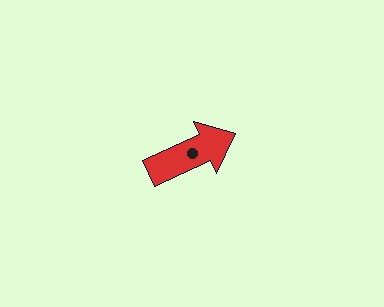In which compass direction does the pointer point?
Northeast.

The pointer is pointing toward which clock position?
Roughly 2 o'clock.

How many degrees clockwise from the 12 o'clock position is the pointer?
Approximately 65 degrees.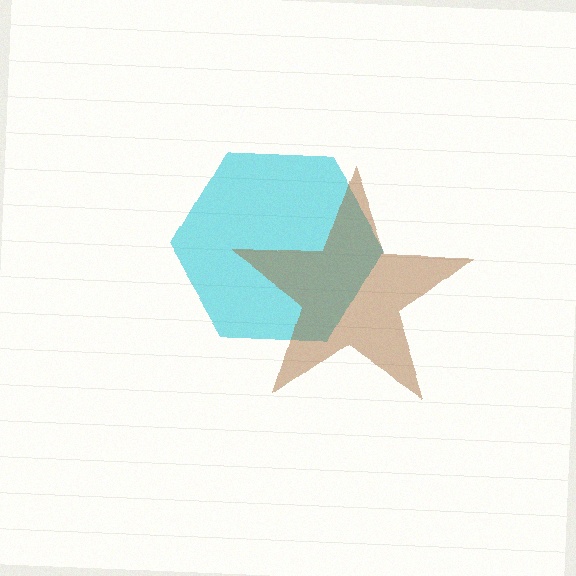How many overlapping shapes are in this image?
There are 2 overlapping shapes in the image.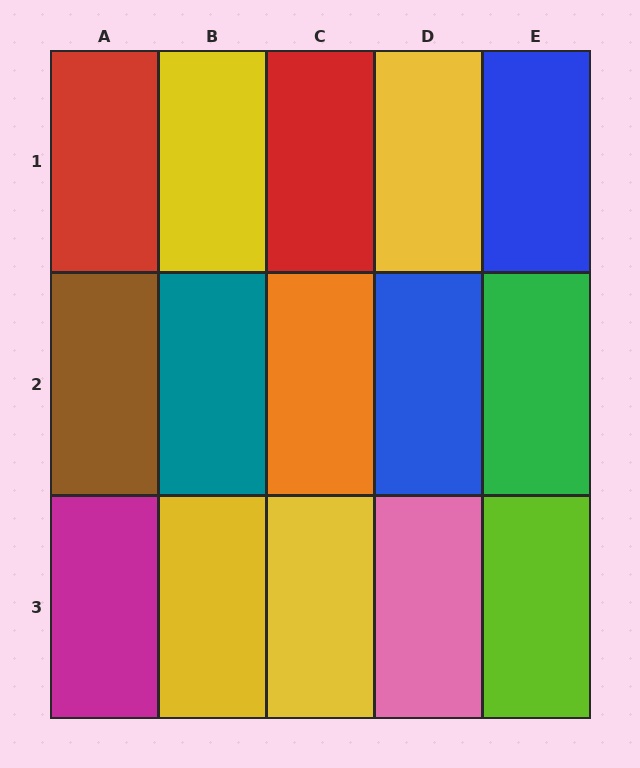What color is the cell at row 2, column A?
Brown.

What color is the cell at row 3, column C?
Yellow.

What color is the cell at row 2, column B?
Teal.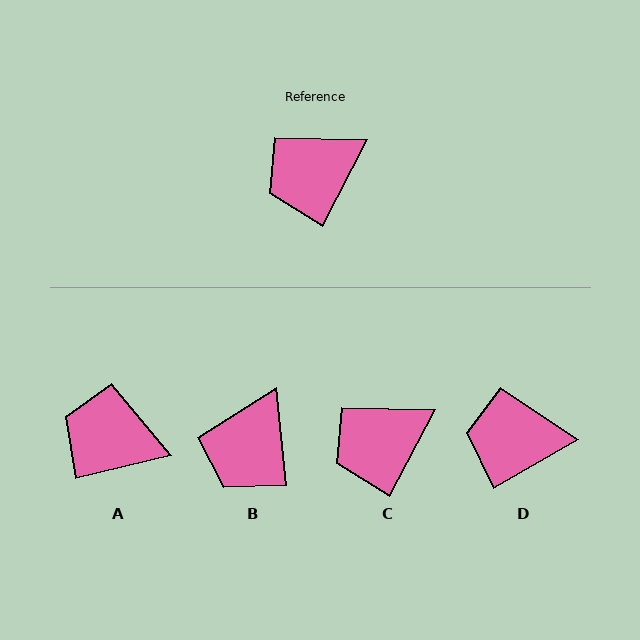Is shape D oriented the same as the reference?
No, it is off by about 33 degrees.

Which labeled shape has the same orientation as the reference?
C.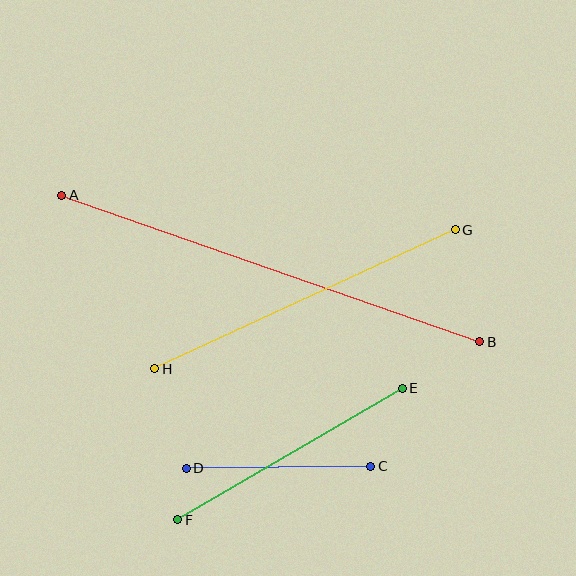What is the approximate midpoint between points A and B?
The midpoint is at approximately (271, 268) pixels.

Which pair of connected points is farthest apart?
Points A and B are farthest apart.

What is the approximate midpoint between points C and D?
The midpoint is at approximately (278, 467) pixels.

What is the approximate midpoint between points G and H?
The midpoint is at approximately (305, 299) pixels.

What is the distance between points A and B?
The distance is approximately 443 pixels.